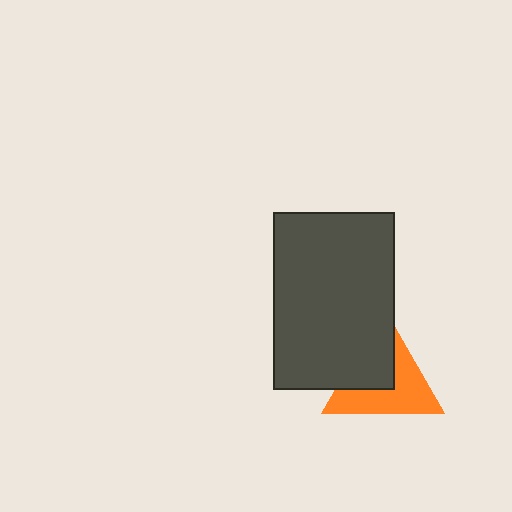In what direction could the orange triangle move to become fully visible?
The orange triangle could move toward the lower-right. That would shift it out from behind the dark gray rectangle entirely.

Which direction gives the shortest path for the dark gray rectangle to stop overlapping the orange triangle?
Moving toward the upper-left gives the shortest separation.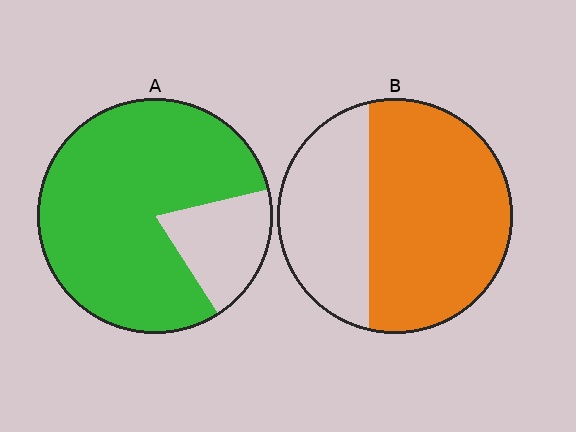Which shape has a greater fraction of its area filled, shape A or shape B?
Shape A.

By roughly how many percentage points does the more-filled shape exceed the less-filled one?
By roughly 15 percentage points (A over B).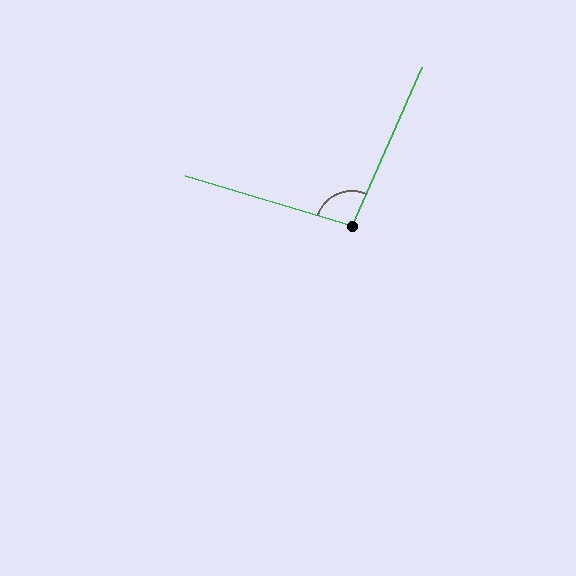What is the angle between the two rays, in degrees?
Approximately 97 degrees.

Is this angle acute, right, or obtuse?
It is obtuse.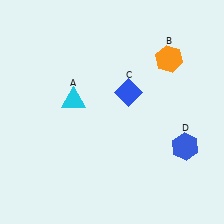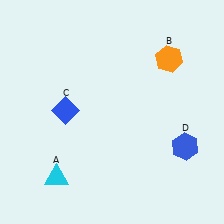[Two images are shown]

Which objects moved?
The objects that moved are: the cyan triangle (A), the blue diamond (C).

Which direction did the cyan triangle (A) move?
The cyan triangle (A) moved down.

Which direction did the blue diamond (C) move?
The blue diamond (C) moved left.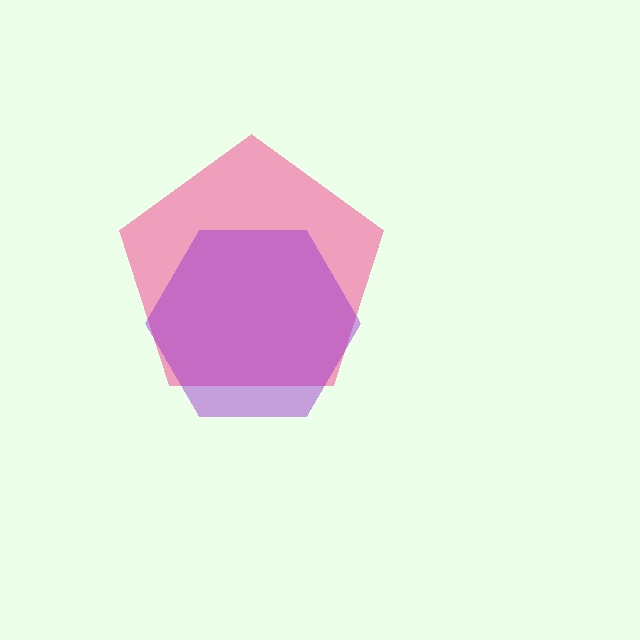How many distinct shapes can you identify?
There are 2 distinct shapes: a pink pentagon, a purple hexagon.